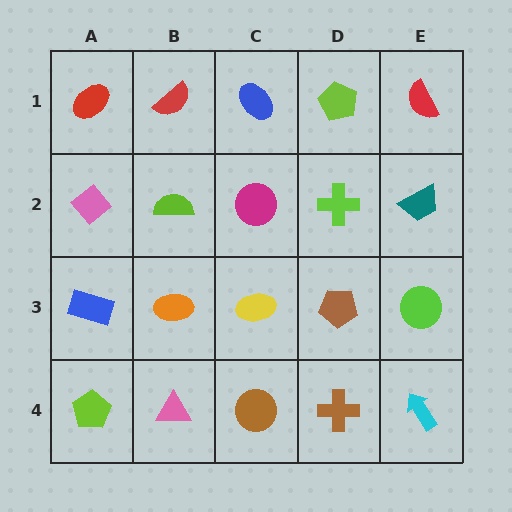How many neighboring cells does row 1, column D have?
3.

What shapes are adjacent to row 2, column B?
A red semicircle (row 1, column B), an orange ellipse (row 3, column B), a pink diamond (row 2, column A), a magenta circle (row 2, column C).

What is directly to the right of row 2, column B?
A magenta circle.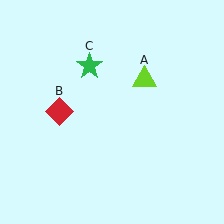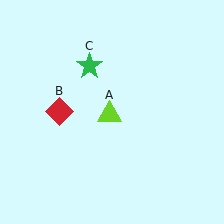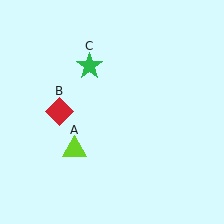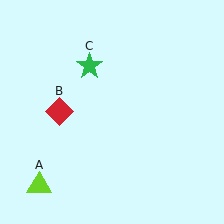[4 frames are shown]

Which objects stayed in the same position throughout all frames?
Red diamond (object B) and green star (object C) remained stationary.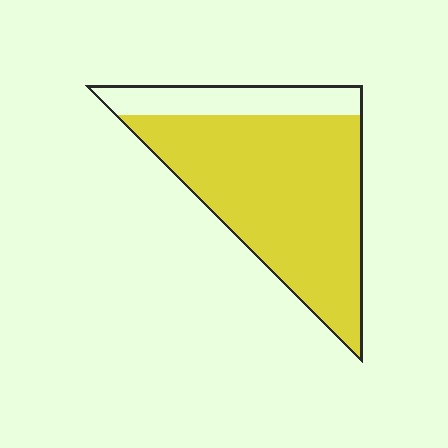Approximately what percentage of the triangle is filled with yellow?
Approximately 80%.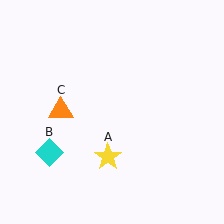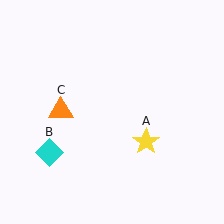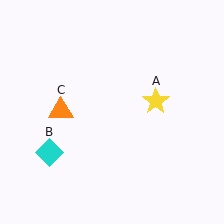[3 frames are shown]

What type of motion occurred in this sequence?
The yellow star (object A) rotated counterclockwise around the center of the scene.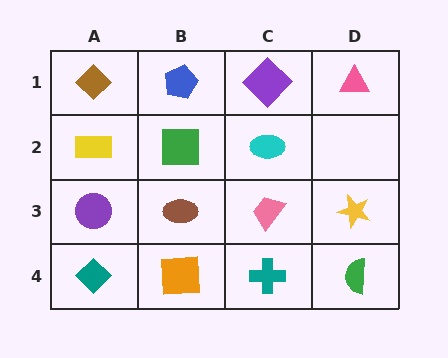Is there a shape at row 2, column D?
No, that cell is empty.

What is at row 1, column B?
A blue pentagon.